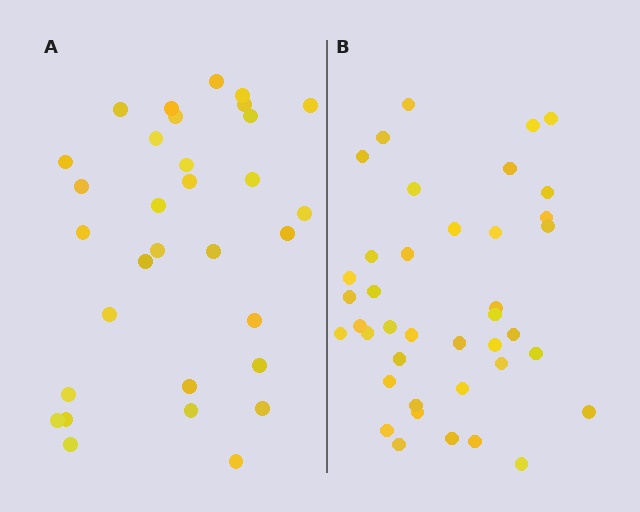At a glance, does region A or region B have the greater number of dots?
Region B (the right region) has more dots.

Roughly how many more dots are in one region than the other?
Region B has roughly 8 or so more dots than region A.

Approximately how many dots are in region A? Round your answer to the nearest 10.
About 30 dots. (The exact count is 32, which rounds to 30.)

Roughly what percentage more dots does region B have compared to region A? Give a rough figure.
About 25% more.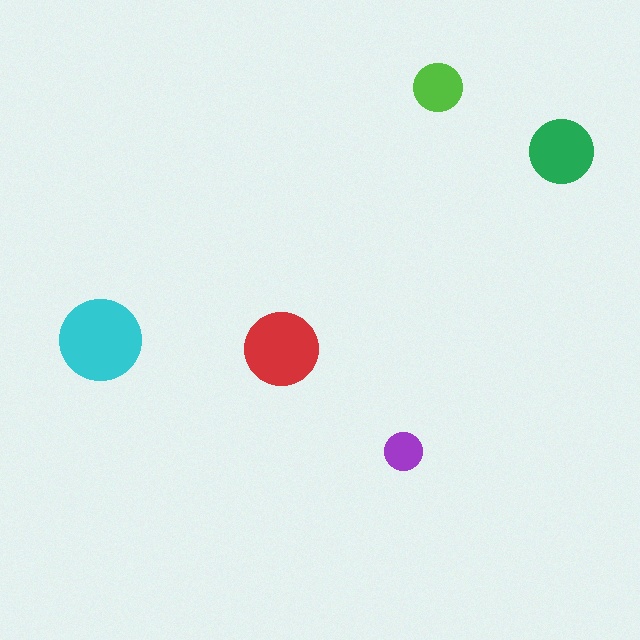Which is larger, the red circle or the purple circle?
The red one.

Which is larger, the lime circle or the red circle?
The red one.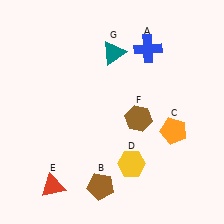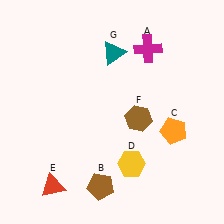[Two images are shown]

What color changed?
The cross (A) changed from blue in Image 1 to magenta in Image 2.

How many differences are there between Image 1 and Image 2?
There is 1 difference between the two images.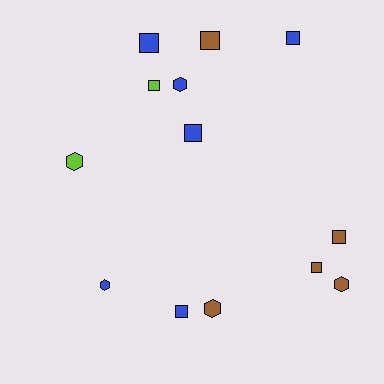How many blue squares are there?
There are 4 blue squares.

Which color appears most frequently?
Blue, with 6 objects.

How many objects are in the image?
There are 13 objects.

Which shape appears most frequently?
Square, with 8 objects.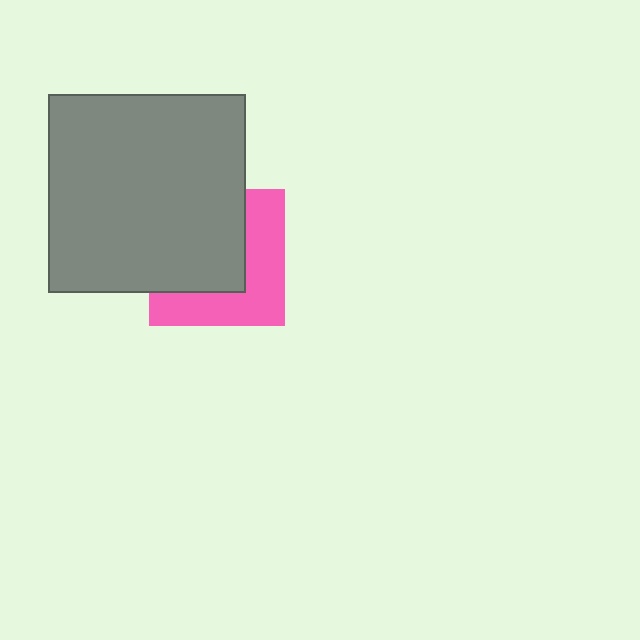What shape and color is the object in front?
The object in front is a gray square.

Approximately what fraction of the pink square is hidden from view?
Roughly 54% of the pink square is hidden behind the gray square.